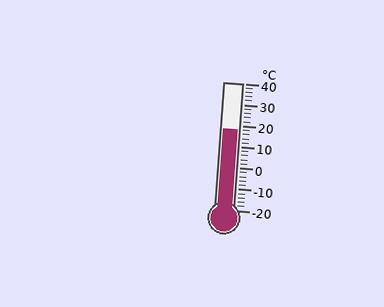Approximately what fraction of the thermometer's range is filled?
The thermometer is filled to approximately 65% of its range.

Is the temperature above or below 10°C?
The temperature is above 10°C.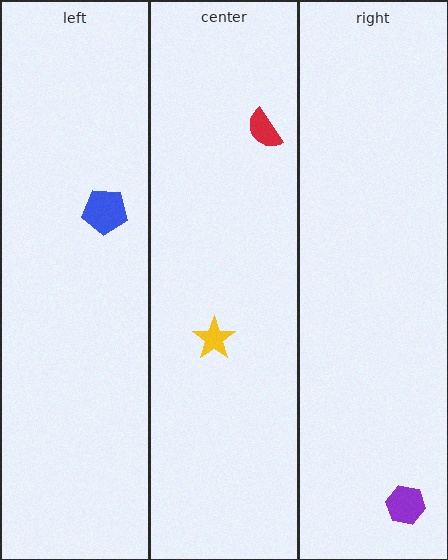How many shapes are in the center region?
2.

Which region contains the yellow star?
The center region.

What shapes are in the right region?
The purple hexagon.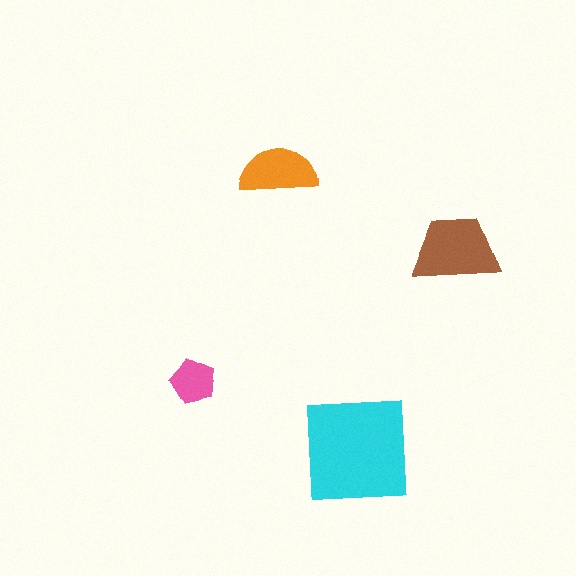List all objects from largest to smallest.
The cyan square, the brown trapezoid, the orange semicircle, the pink pentagon.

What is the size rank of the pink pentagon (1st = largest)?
4th.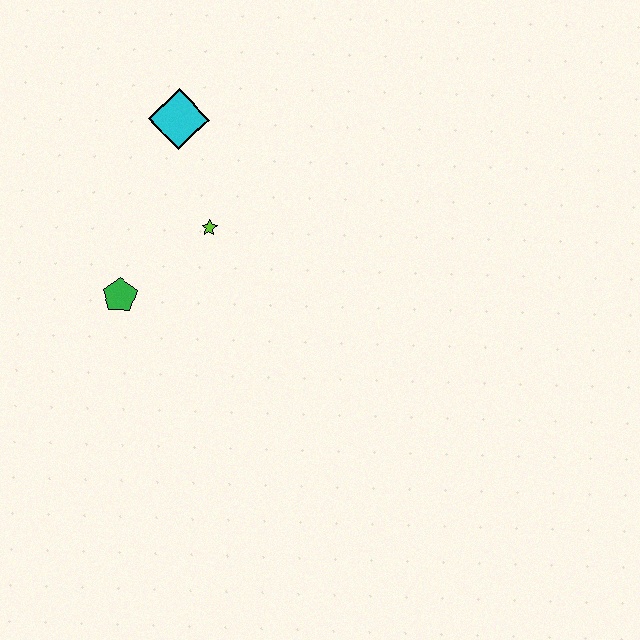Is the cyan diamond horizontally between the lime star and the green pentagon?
Yes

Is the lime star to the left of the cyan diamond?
No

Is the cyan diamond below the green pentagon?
No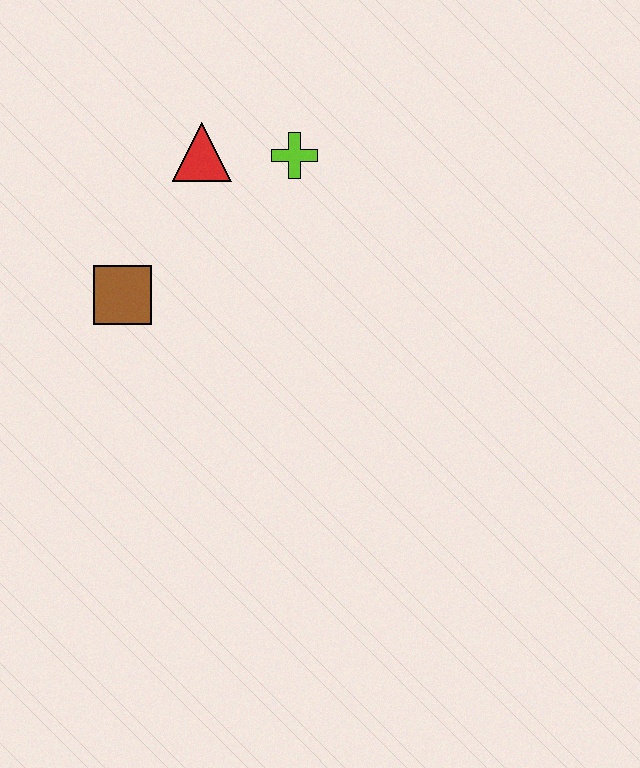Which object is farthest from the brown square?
The lime cross is farthest from the brown square.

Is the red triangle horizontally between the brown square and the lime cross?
Yes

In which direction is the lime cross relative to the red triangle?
The lime cross is to the right of the red triangle.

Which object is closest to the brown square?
The red triangle is closest to the brown square.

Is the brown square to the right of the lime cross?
No